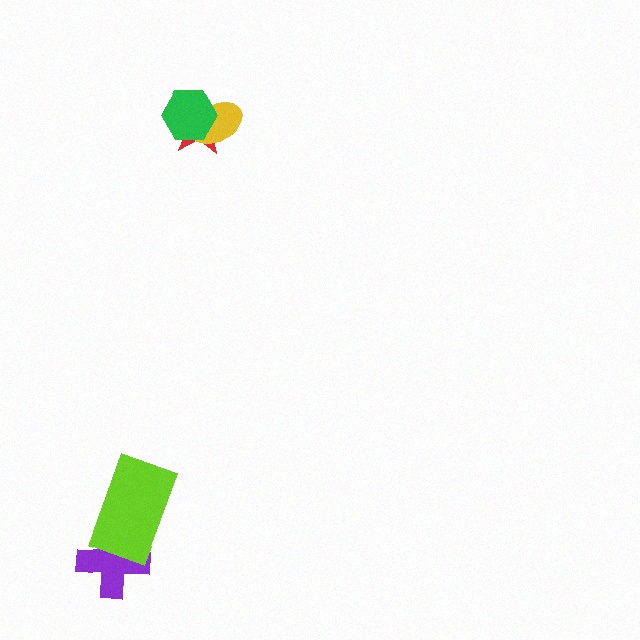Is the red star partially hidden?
Yes, it is partially covered by another shape.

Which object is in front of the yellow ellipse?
The green hexagon is in front of the yellow ellipse.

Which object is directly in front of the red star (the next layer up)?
The yellow ellipse is directly in front of the red star.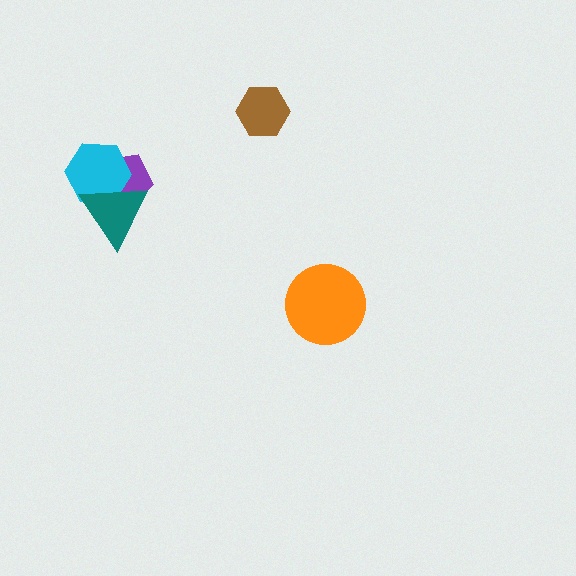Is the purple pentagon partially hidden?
Yes, it is partially covered by another shape.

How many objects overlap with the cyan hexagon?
2 objects overlap with the cyan hexagon.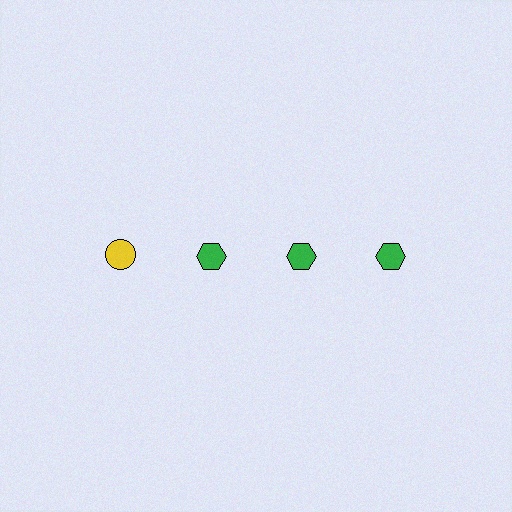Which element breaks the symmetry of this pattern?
The yellow circle in the top row, leftmost column breaks the symmetry. All other shapes are green hexagons.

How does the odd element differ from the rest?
It differs in both color (yellow instead of green) and shape (circle instead of hexagon).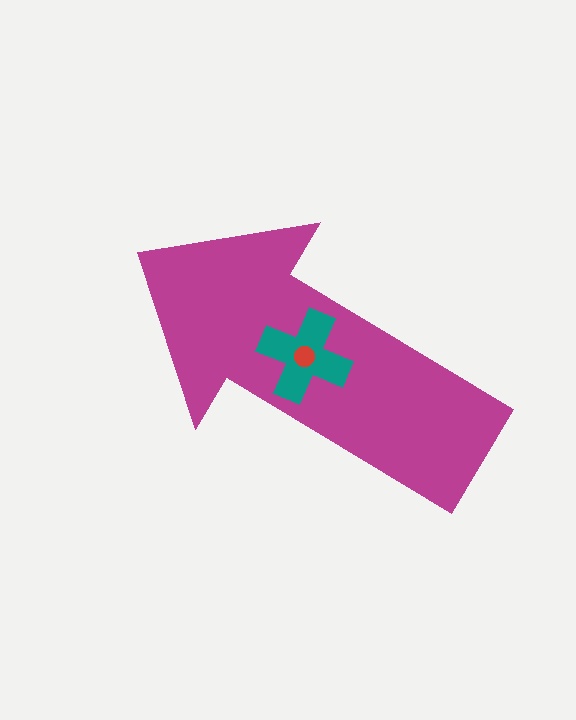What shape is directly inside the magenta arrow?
The teal cross.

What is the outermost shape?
The magenta arrow.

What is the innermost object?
The red circle.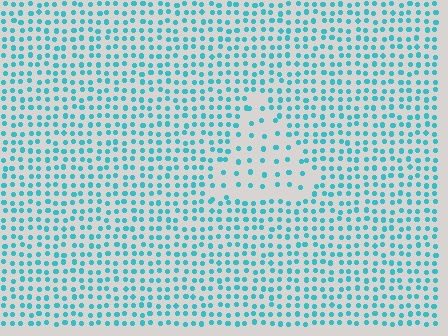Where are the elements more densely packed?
The elements are more densely packed outside the triangle boundary.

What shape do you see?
I see a triangle.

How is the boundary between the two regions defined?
The boundary is defined by a change in element density (approximately 2.2x ratio). All elements are the same color, size, and shape.